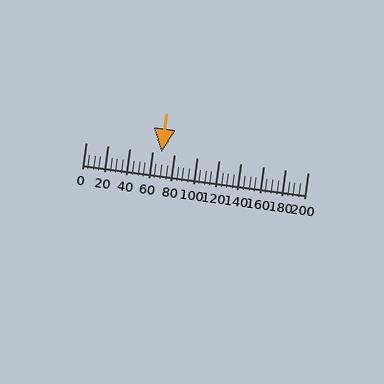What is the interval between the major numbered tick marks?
The major tick marks are spaced 20 units apart.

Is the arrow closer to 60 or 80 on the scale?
The arrow is closer to 60.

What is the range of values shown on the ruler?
The ruler shows values from 0 to 200.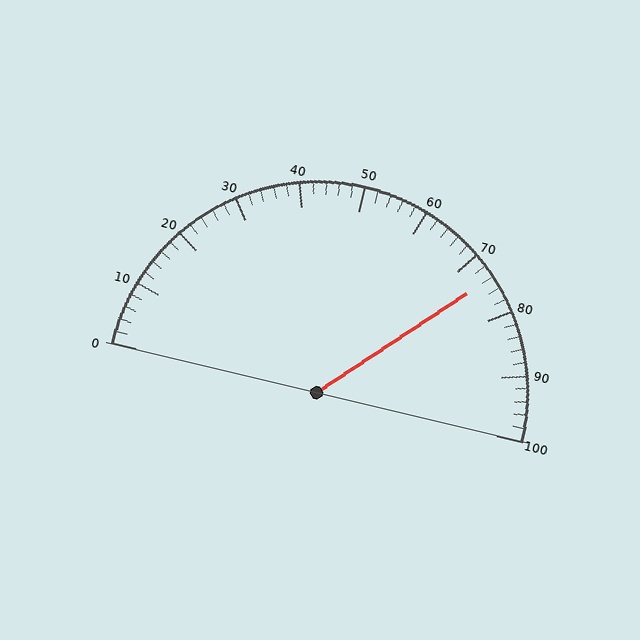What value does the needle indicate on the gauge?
The needle indicates approximately 74.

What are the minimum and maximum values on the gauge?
The gauge ranges from 0 to 100.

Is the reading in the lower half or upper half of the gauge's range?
The reading is in the upper half of the range (0 to 100).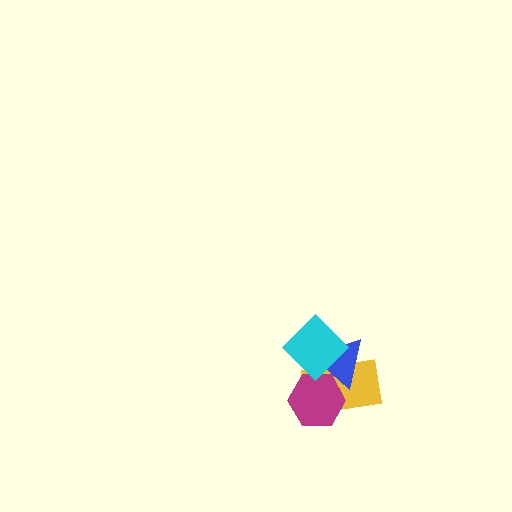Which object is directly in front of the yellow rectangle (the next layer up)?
The magenta hexagon is directly in front of the yellow rectangle.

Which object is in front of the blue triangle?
The cyan diamond is in front of the blue triangle.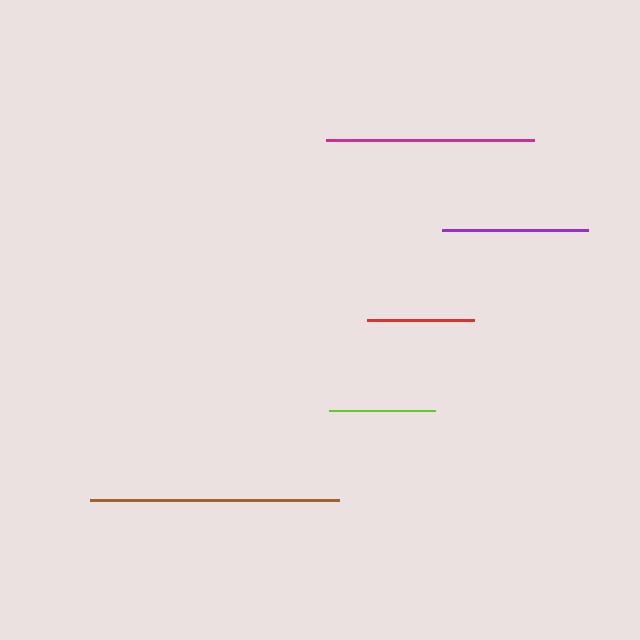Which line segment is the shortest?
The lime line is the shortest at approximately 107 pixels.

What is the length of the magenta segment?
The magenta segment is approximately 208 pixels long.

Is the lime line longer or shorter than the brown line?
The brown line is longer than the lime line.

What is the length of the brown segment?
The brown segment is approximately 250 pixels long.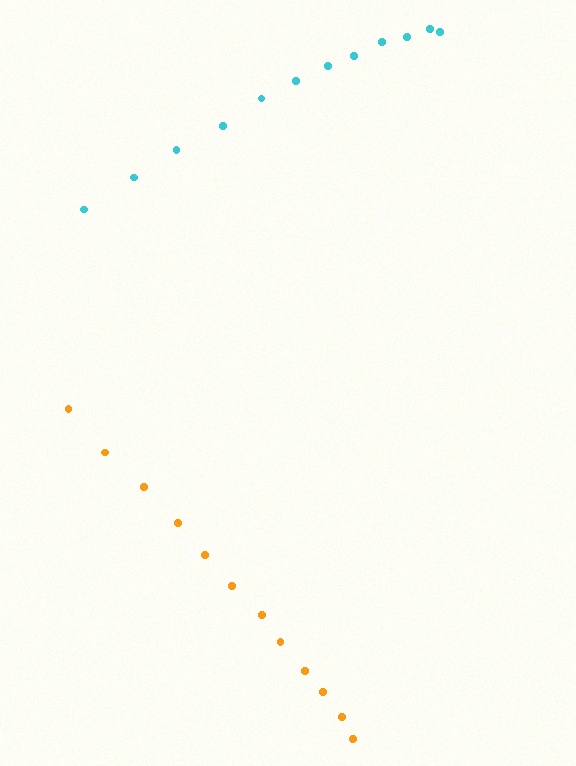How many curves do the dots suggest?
There are 2 distinct paths.